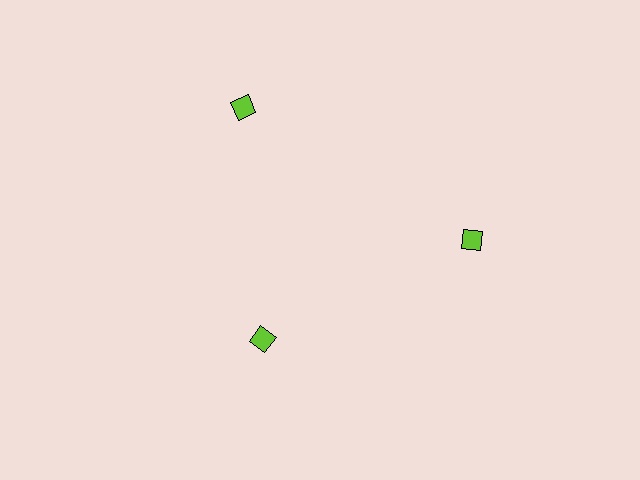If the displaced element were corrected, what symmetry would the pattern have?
It would have 3-fold rotational symmetry — the pattern would map onto itself every 120 degrees.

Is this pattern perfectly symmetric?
No. The 3 lime diamonds are arranged in a ring, but one element near the 7 o'clock position is pulled inward toward the center, breaking the 3-fold rotational symmetry.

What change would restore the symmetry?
The symmetry would be restored by moving it outward, back onto the ring so that all 3 diamonds sit at equal angles and equal distance from the center.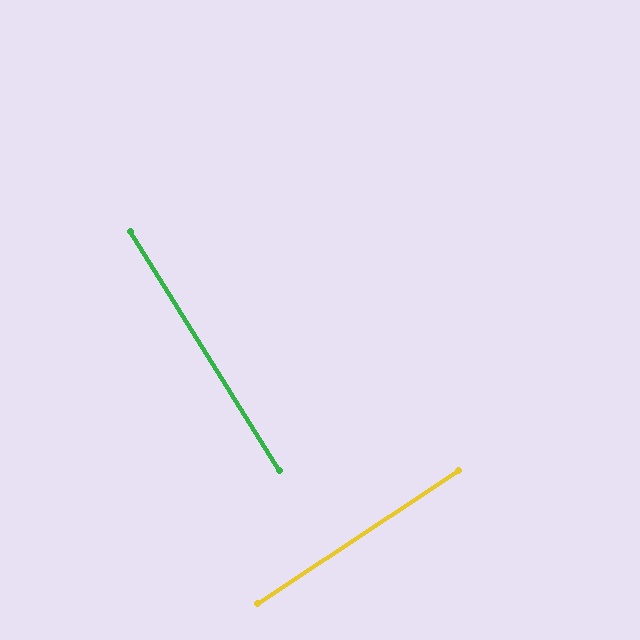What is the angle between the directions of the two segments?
Approximately 88 degrees.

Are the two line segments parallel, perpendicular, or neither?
Perpendicular — they meet at approximately 88°.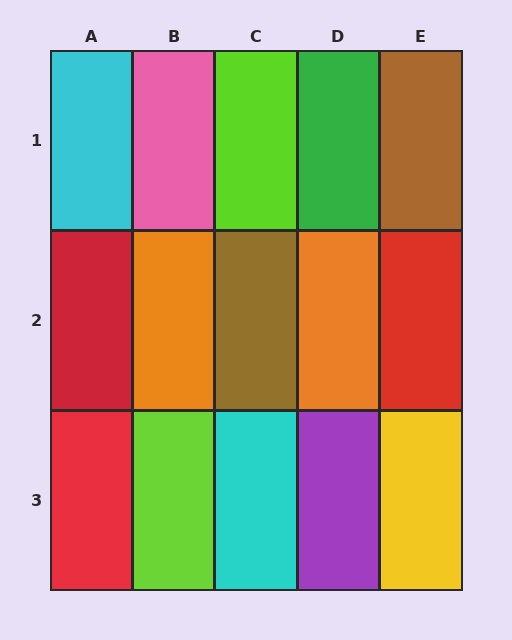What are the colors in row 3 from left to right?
Red, lime, cyan, purple, yellow.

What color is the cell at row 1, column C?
Lime.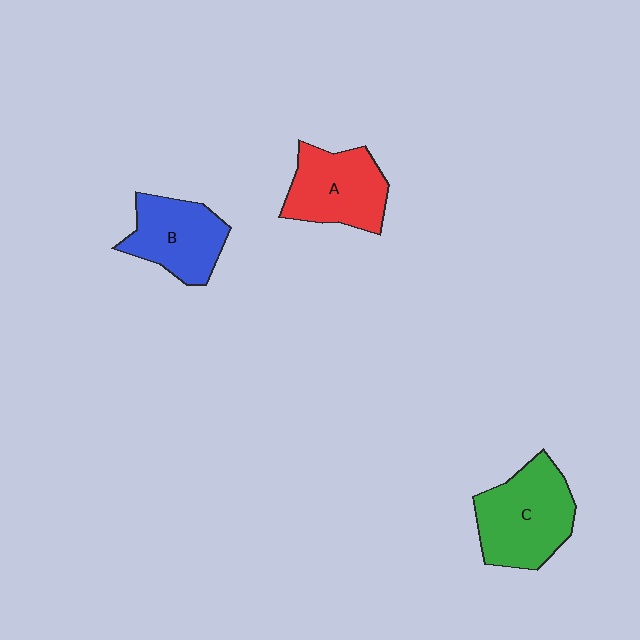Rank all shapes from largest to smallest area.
From largest to smallest: C (green), A (red), B (blue).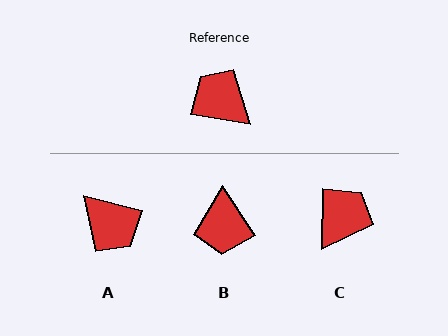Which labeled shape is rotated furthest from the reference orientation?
A, about 176 degrees away.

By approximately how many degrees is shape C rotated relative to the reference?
Approximately 81 degrees clockwise.